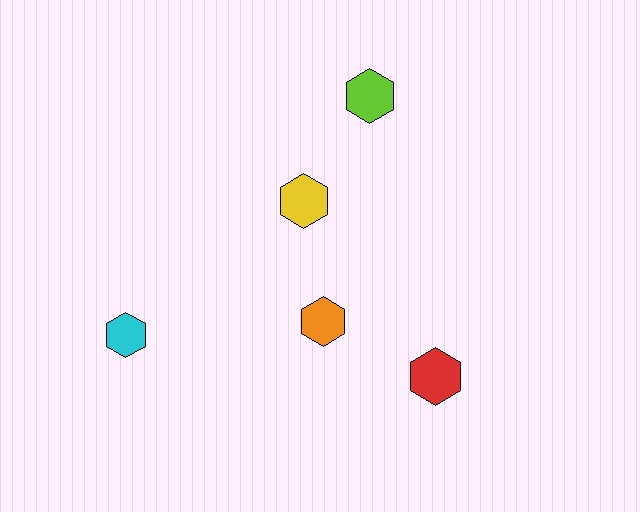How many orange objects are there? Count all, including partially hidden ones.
There is 1 orange object.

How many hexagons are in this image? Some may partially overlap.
There are 5 hexagons.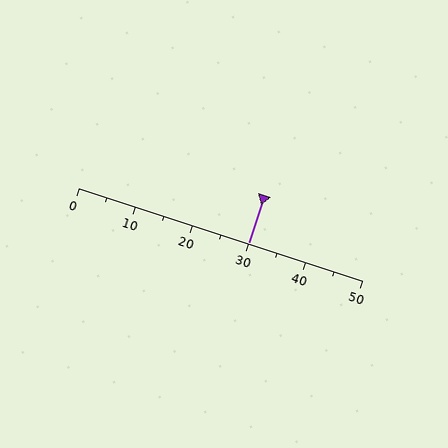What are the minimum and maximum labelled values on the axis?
The axis runs from 0 to 50.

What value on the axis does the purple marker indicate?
The marker indicates approximately 30.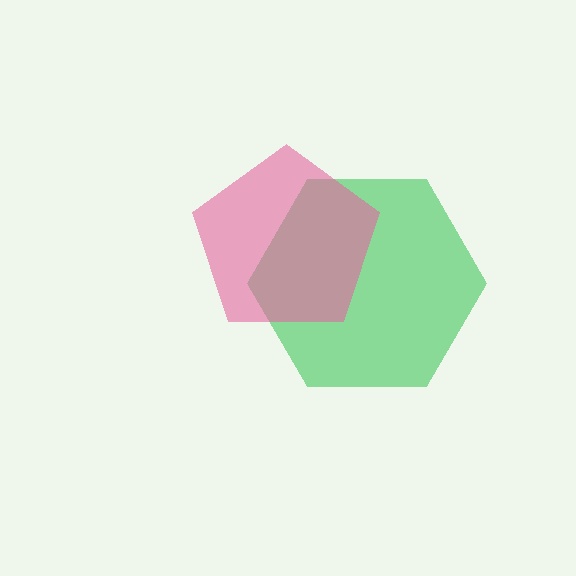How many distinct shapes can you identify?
There are 2 distinct shapes: a green hexagon, a pink pentagon.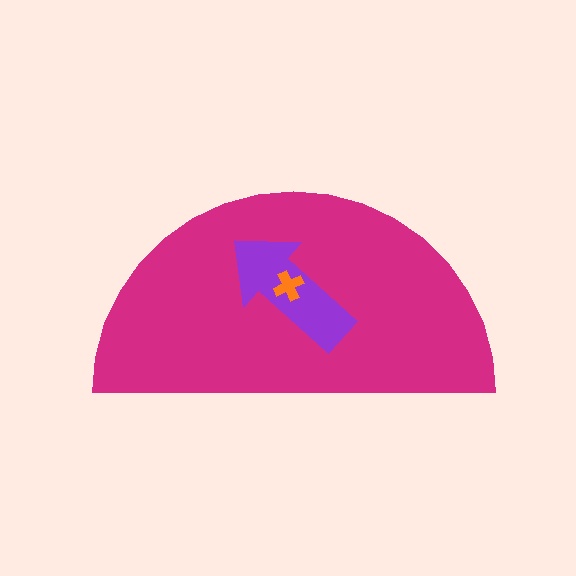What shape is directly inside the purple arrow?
The orange cross.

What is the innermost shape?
The orange cross.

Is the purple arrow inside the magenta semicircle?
Yes.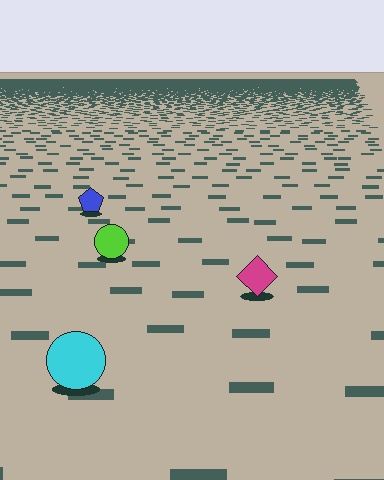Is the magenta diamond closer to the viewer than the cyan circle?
No. The cyan circle is closer — you can tell from the texture gradient: the ground texture is coarser near it.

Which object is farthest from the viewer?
The blue pentagon is farthest from the viewer. It appears smaller and the ground texture around it is denser.